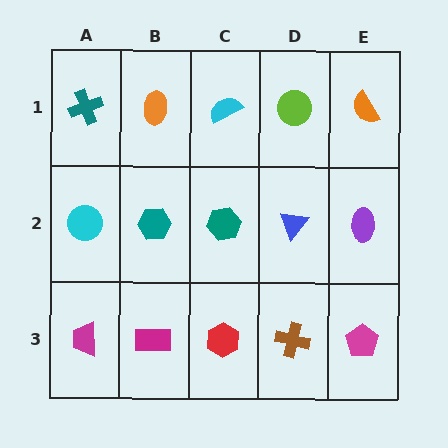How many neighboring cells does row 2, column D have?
4.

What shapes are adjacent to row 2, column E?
An orange semicircle (row 1, column E), a magenta pentagon (row 3, column E), a blue triangle (row 2, column D).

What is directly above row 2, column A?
A teal cross.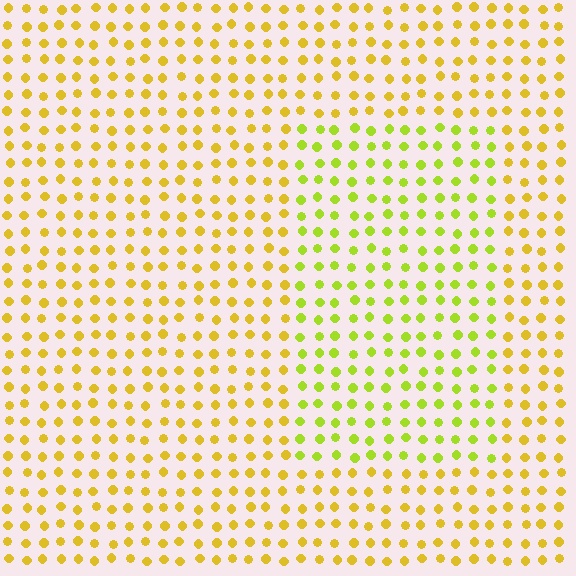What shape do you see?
I see a rectangle.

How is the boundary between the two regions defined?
The boundary is defined purely by a slight shift in hue (about 30 degrees). Spacing, size, and orientation are identical on both sides.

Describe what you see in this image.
The image is filled with small yellow elements in a uniform arrangement. A rectangle-shaped region is visible where the elements are tinted to a slightly different hue, forming a subtle color boundary.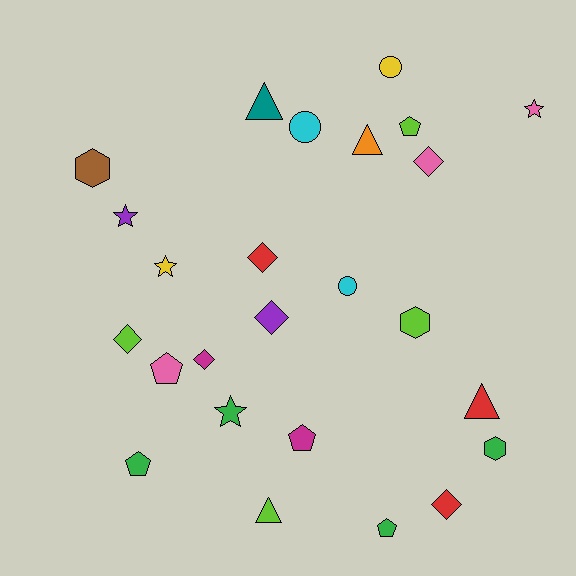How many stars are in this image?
There are 4 stars.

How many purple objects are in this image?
There are 2 purple objects.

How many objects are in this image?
There are 25 objects.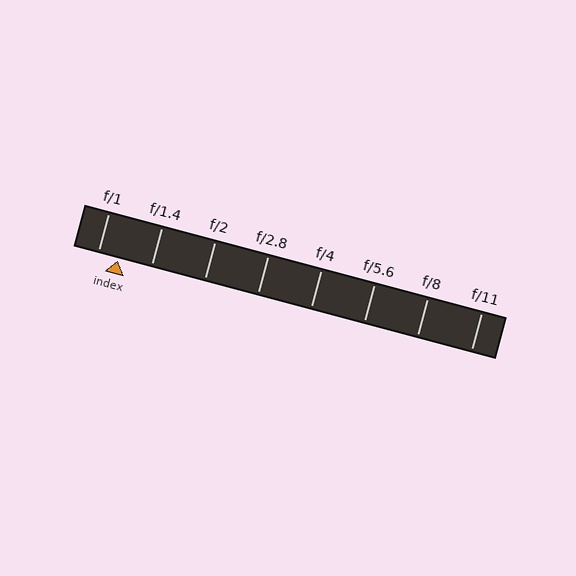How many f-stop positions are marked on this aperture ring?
There are 8 f-stop positions marked.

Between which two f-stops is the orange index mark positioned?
The index mark is between f/1 and f/1.4.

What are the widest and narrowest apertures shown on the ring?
The widest aperture shown is f/1 and the narrowest is f/11.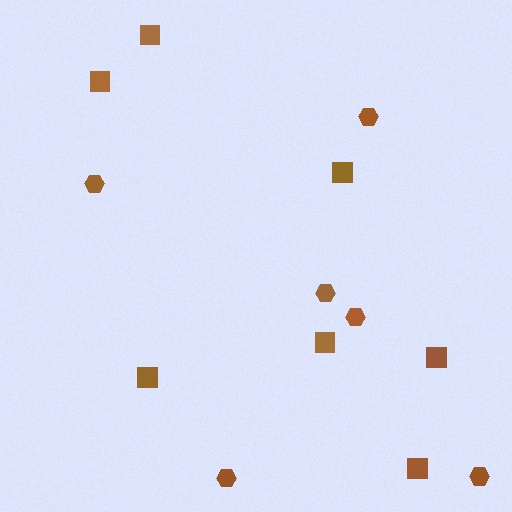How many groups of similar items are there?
There are 2 groups: one group of squares (7) and one group of hexagons (6).